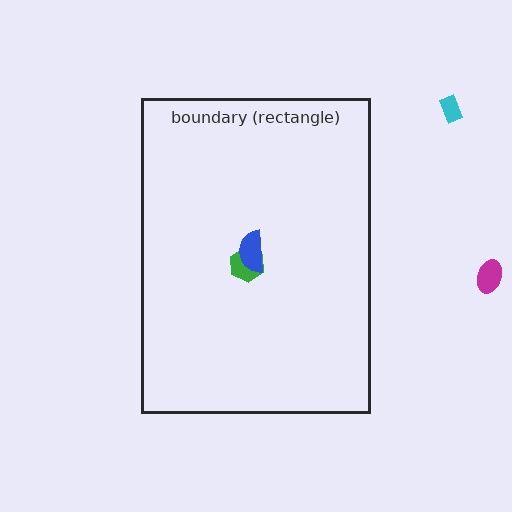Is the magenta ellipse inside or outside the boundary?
Outside.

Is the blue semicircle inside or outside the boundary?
Inside.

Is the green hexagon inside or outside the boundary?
Inside.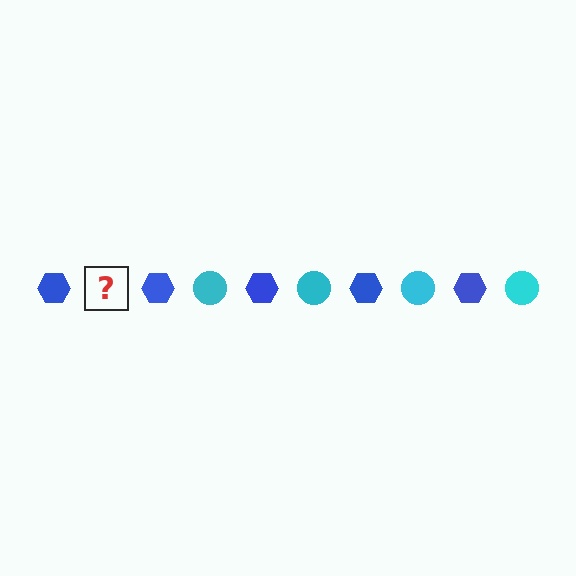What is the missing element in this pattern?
The missing element is a cyan circle.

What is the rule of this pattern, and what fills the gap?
The rule is that the pattern alternates between blue hexagon and cyan circle. The gap should be filled with a cyan circle.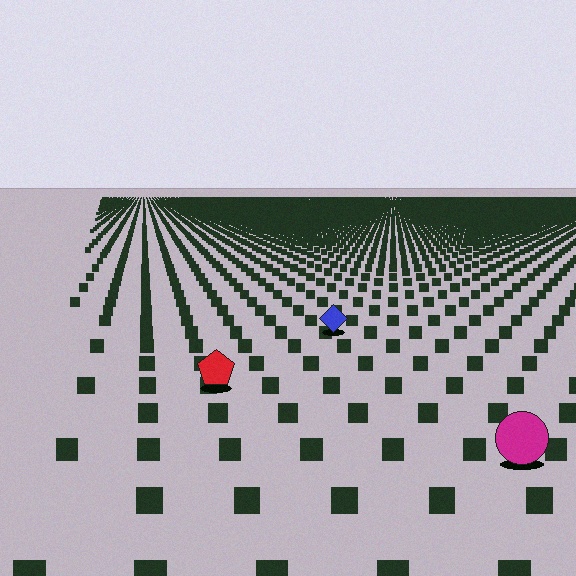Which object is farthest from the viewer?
The blue diamond is farthest from the viewer. It appears smaller and the ground texture around it is denser.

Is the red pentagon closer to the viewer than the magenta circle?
No. The magenta circle is closer — you can tell from the texture gradient: the ground texture is coarser near it.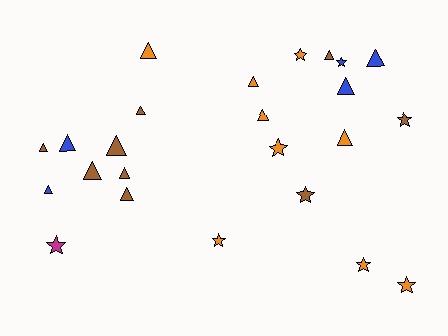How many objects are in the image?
There are 24 objects.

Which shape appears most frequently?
Triangle, with 15 objects.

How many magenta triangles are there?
There are no magenta triangles.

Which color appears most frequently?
Brown, with 9 objects.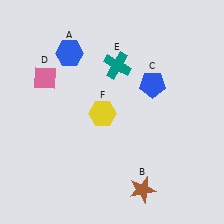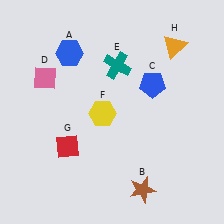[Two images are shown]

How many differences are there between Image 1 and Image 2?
There are 2 differences between the two images.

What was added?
A red diamond (G), an orange triangle (H) were added in Image 2.